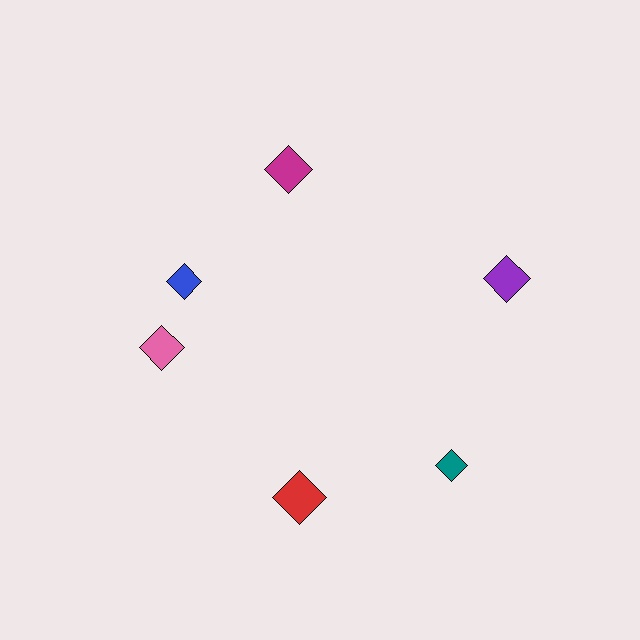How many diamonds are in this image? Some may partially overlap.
There are 6 diamonds.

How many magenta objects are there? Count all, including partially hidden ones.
There is 1 magenta object.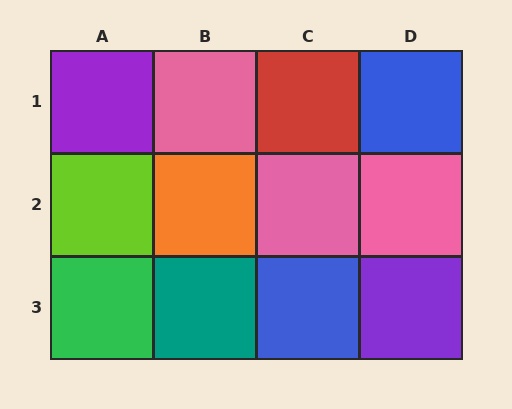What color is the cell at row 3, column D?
Purple.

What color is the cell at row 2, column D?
Pink.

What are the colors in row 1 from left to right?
Purple, pink, red, blue.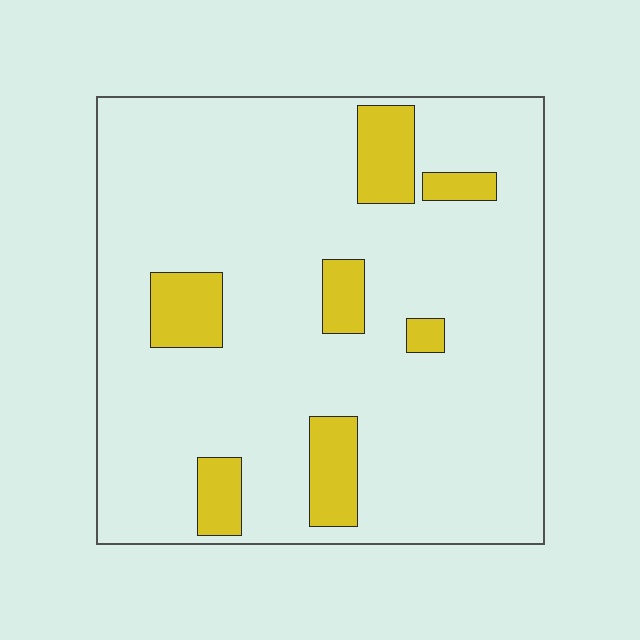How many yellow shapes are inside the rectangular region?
7.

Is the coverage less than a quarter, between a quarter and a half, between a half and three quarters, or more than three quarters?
Less than a quarter.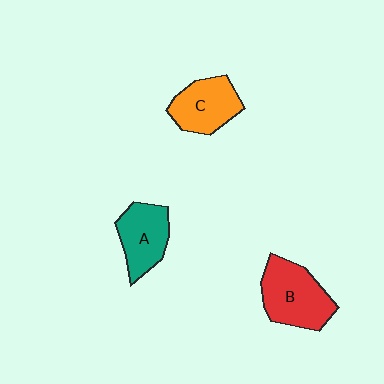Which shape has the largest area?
Shape B (red).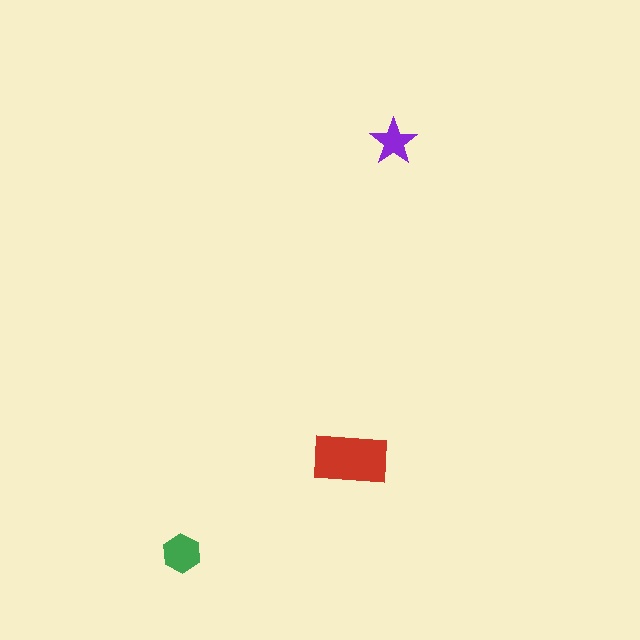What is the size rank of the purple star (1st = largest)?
3rd.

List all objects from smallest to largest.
The purple star, the green hexagon, the red rectangle.